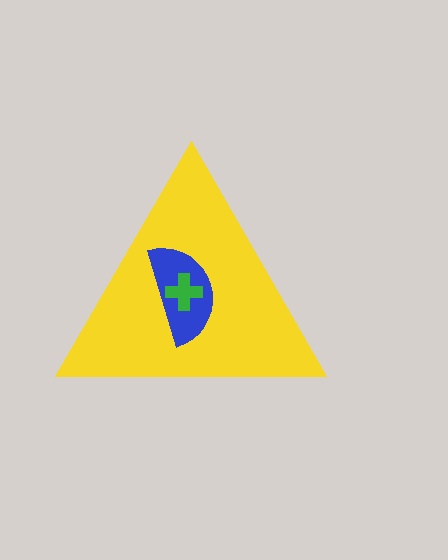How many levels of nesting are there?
3.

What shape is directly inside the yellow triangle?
The blue semicircle.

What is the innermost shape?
The green cross.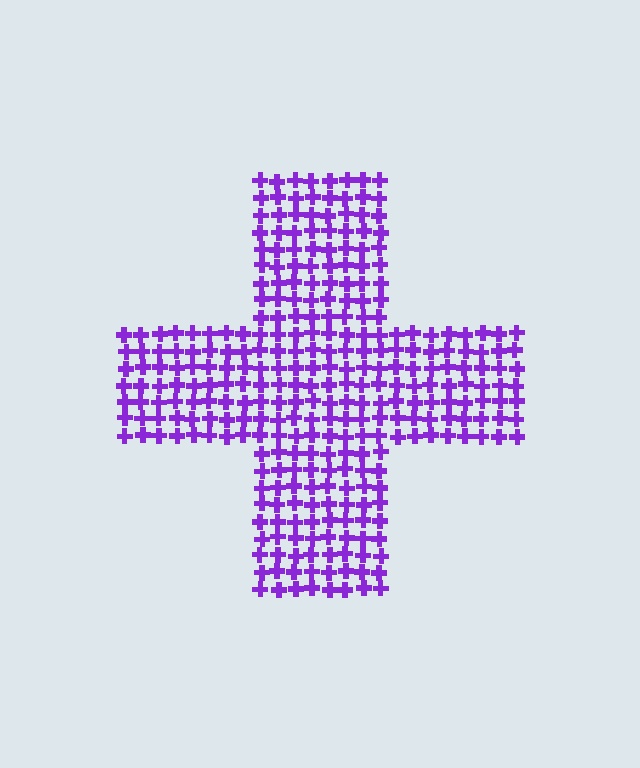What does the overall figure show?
The overall figure shows a cross.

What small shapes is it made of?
It is made of small crosses.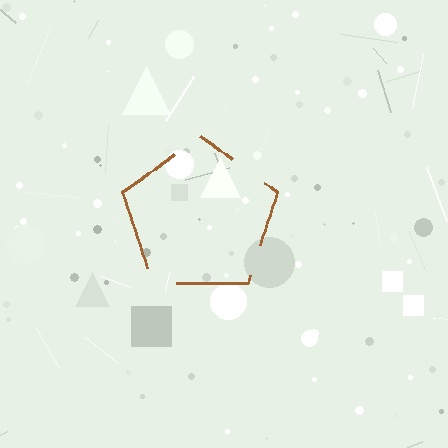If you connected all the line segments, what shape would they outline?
They would outline a pentagon.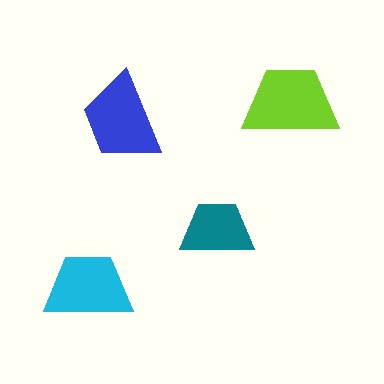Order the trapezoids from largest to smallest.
the lime one, the blue one, the cyan one, the teal one.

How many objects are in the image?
There are 4 objects in the image.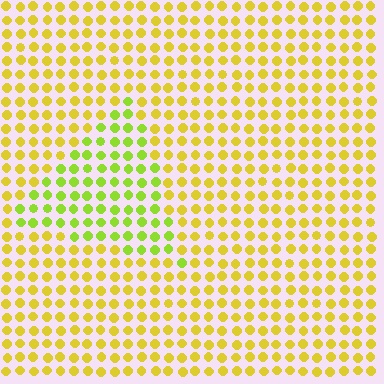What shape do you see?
I see a triangle.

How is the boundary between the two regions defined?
The boundary is defined purely by a slight shift in hue (about 33 degrees). Spacing, size, and orientation are identical on both sides.